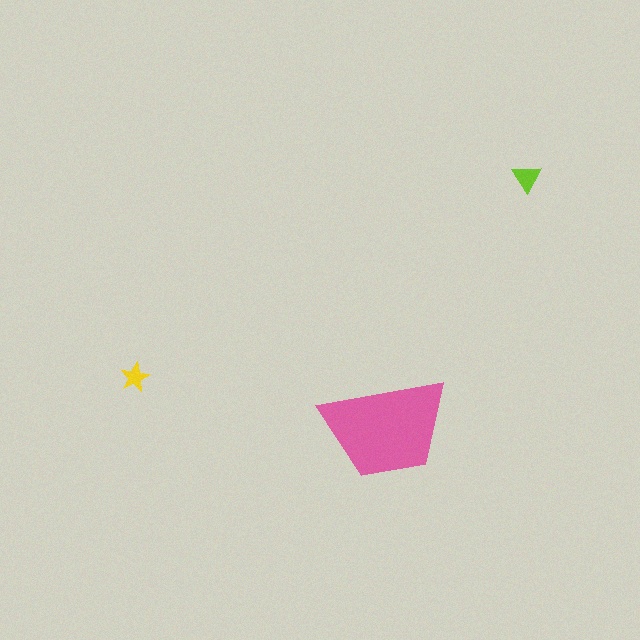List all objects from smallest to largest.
The yellow star, the lime triangle, the pink trapezoid.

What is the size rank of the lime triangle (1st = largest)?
2nd.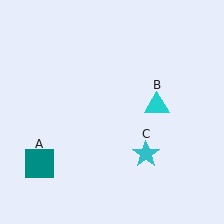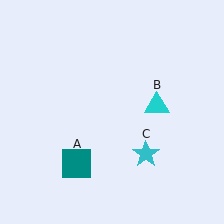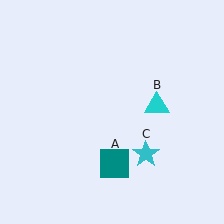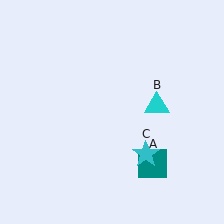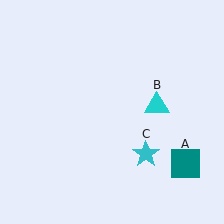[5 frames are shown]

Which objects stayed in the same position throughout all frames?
Cyan triangle (object B) and cyan star (object C) remained stationary.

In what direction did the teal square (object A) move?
The teal square (object A) moved right.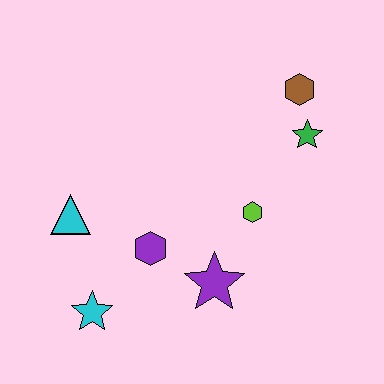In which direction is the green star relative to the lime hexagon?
The green star is above the lime hexagon.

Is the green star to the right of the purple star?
Yes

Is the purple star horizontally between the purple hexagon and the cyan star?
No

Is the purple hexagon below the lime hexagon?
Yes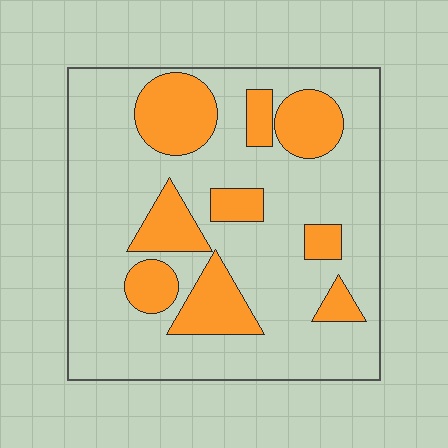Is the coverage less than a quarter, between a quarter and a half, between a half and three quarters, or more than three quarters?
Between a quarter and a half.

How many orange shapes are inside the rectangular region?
9.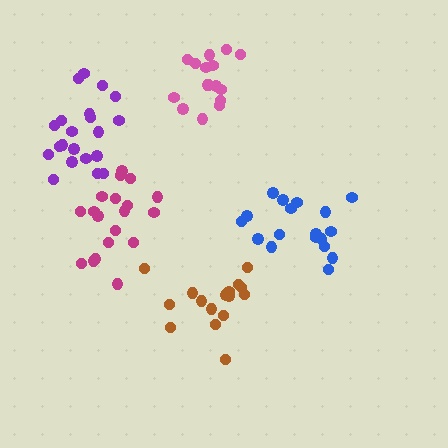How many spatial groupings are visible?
There are 5 spatial groupings.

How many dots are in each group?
Group 1: 16 dots, Group 2: 18 dots, Group 3: 19 dots, Group 4: 16 dots, Group 5: 21 dots (90 total).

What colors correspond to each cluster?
The clusters are colored: pink, blue, magenta, brown, purple.